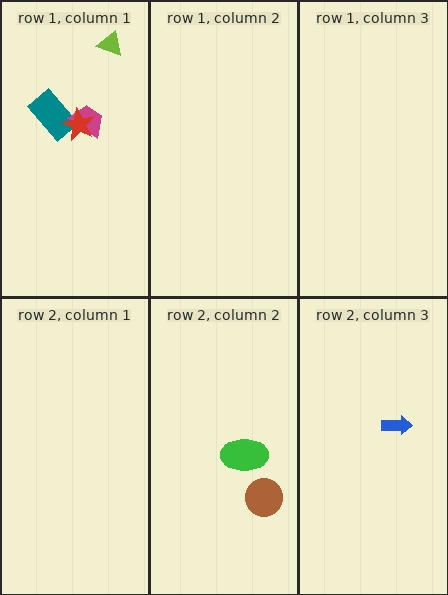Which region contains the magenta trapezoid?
The row 1, column 1 region.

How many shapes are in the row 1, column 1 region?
4.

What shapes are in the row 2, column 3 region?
The blue arrow.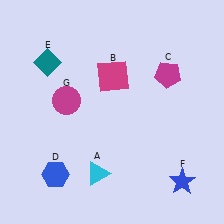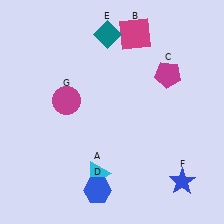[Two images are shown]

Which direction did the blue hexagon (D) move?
The blue hexagon (D) moved right.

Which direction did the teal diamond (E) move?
The teal diamond (E) moved right.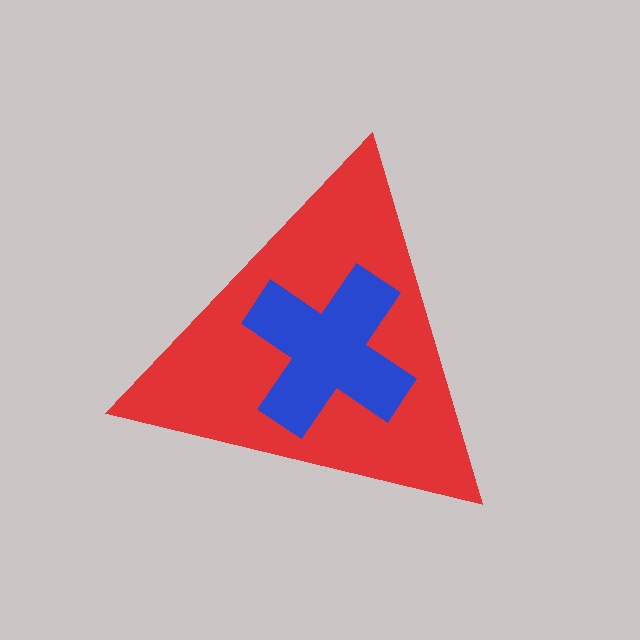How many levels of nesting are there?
2.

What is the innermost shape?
The blue cross.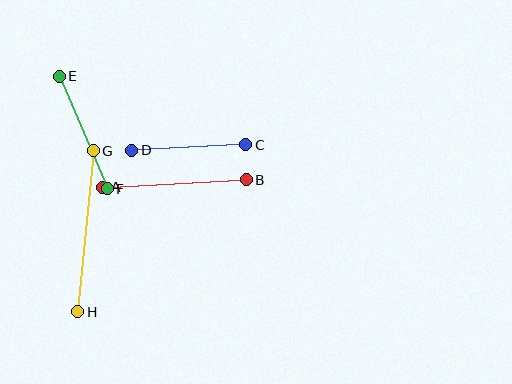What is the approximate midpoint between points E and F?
The midpoint is at approximately (83, 133) pixels.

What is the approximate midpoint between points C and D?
The midpoint is at approximately (189, 147) pixels.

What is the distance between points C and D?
The distance is approximately 114 pixels.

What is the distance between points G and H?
The distance is approximately 162 pixels.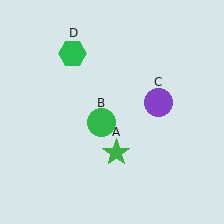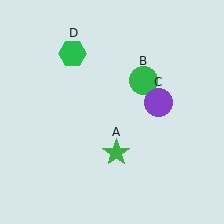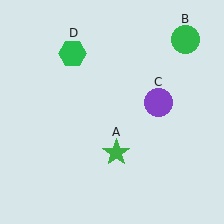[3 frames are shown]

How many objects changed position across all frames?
1 object changed position: green circle (object B).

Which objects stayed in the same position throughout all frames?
Green star (object A) and purple circle (object C) and green hexagon (object D) remained stationary.